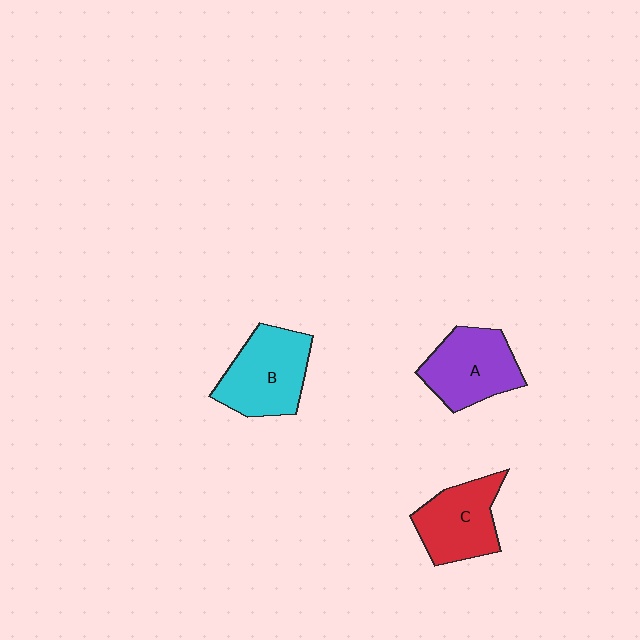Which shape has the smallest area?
Shape C (red).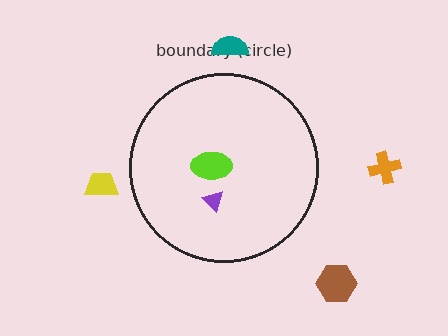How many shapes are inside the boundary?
2 inside, 4 outside.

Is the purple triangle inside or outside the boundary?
Inside.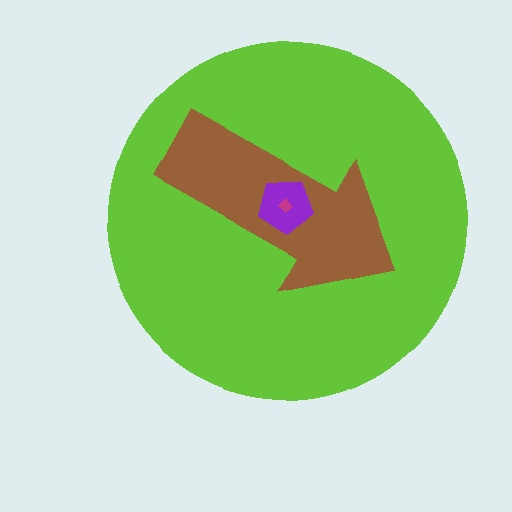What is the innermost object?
The magenta diamond.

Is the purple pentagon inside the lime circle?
Yes.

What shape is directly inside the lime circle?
The brown arrow.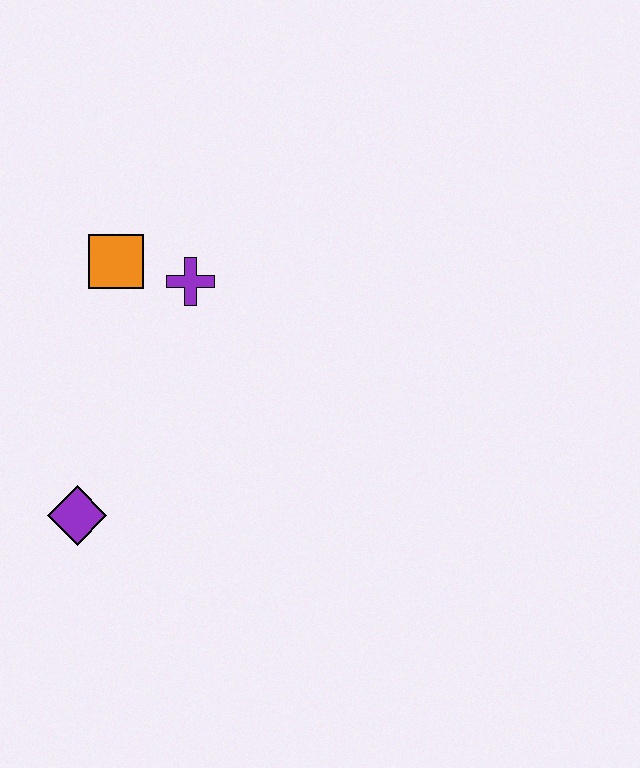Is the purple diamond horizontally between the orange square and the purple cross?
No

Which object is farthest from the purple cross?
The purple diamond is farthest from the purple cross.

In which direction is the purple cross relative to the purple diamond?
The purple cross is above the purple diamond.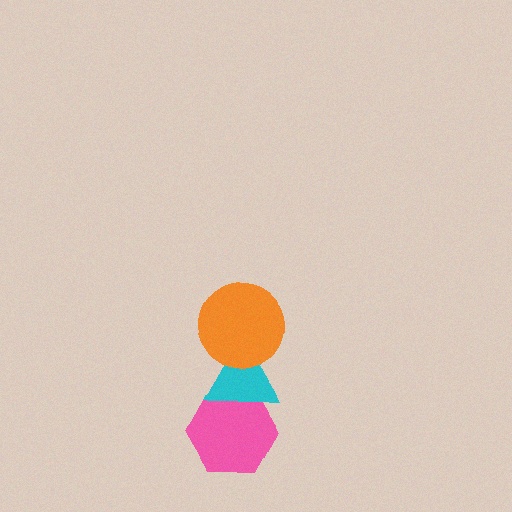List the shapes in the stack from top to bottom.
From top to bottom: the orange circle, the cyan triangle, the pink hexagon.